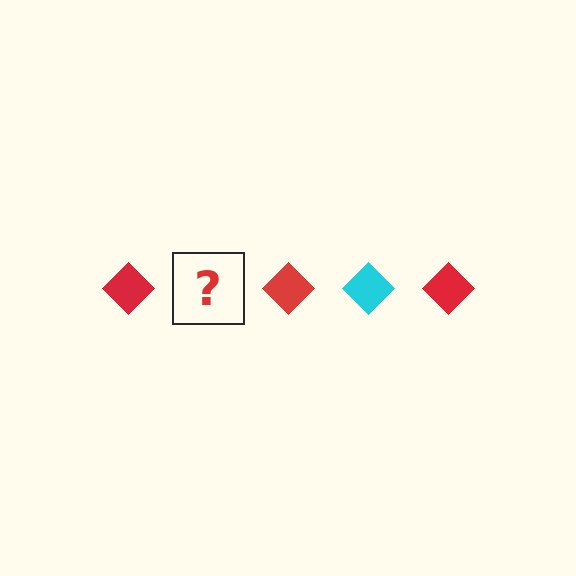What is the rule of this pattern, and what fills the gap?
The rule is that the pattern cycles through red, cyan diamonds. The gap should be filled with a cyan diamond.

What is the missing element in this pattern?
The missing element is a cyan diamond.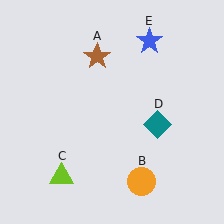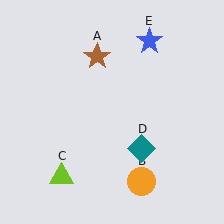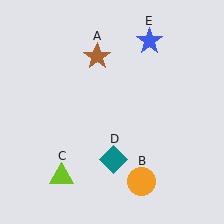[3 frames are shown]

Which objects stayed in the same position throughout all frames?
Brown star (object A) and orange circle (object B) and lime triangle (object C) and blue star (object E) remained stationary.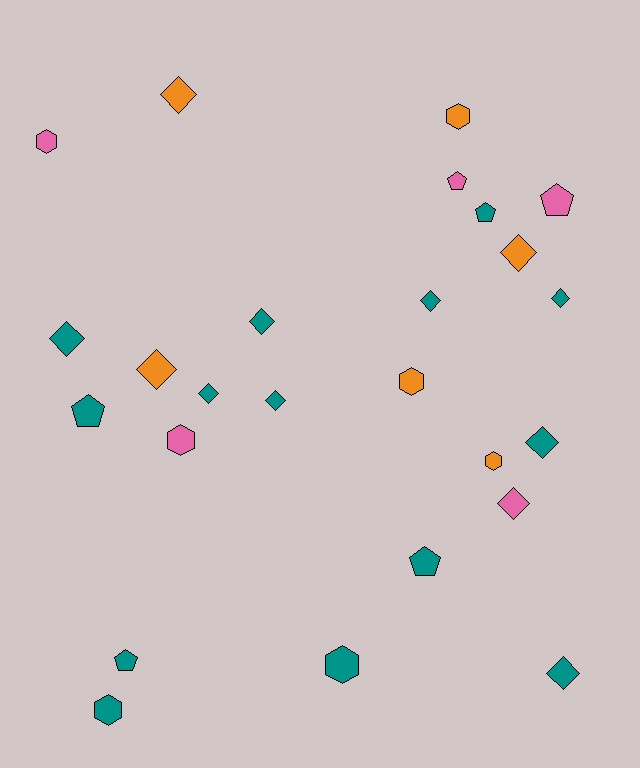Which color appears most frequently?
Teal, with 14 objects.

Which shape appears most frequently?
Diamond, with 12 objects.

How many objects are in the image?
There are 25 objects.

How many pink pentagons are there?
There are 2 pink pentagons.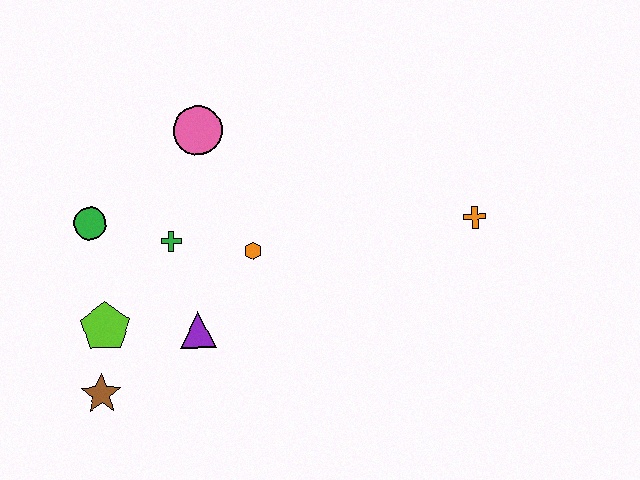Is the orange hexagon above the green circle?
No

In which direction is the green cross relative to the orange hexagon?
The green cross is to the left of the orange hexagon.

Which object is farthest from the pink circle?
The orange cross is farthest from the pink circle.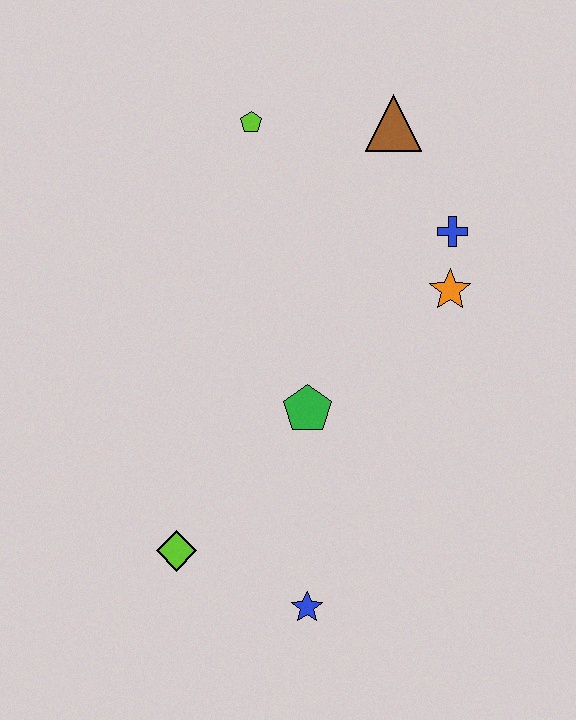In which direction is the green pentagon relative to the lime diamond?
The green pentagon is above the lime diamond.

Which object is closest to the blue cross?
The orange star is closest to the blue cross.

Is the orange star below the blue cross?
Yes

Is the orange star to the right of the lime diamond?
Yes